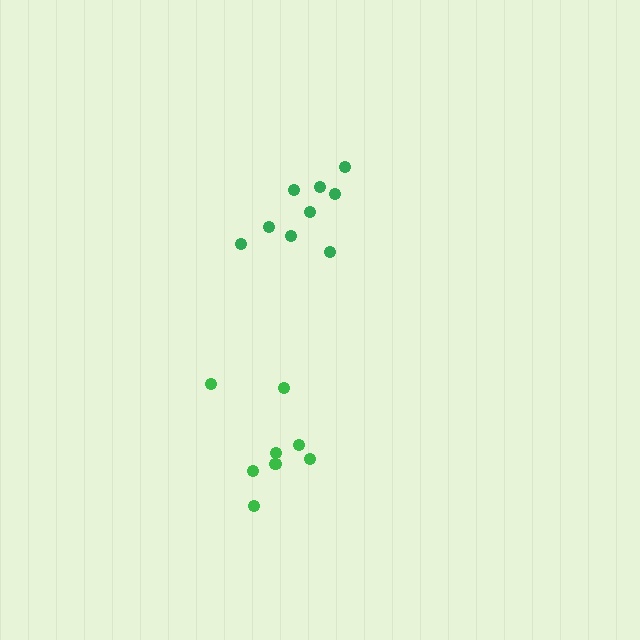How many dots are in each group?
Group 1: 8 dots, Group 2: 9 dots (17 total).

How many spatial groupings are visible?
There are 2 spatial groupings.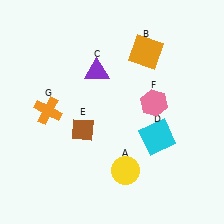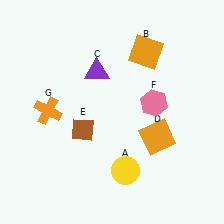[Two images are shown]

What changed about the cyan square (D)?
In Image 1, D is cyan. In Image 2, it changed to orange.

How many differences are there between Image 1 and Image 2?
There is 1 difference between the two images.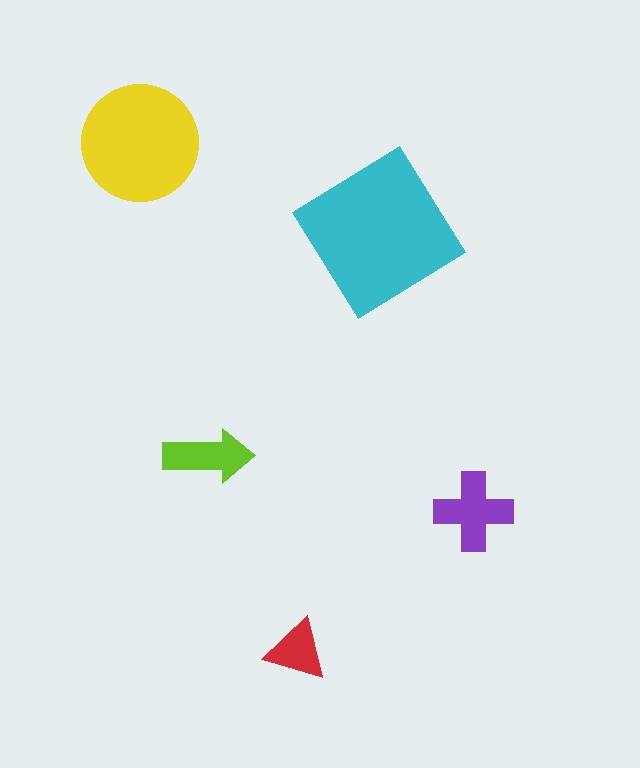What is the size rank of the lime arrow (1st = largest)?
4th.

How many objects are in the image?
There are 5 objects in the image.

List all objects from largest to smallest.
The cyan diamond, the yellow circle, the purple cross, the lime arrow, the red triangle.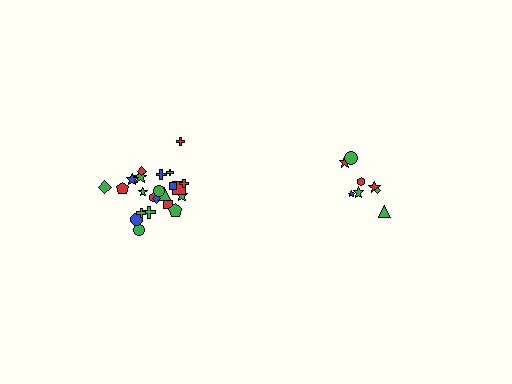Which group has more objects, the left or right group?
The left group.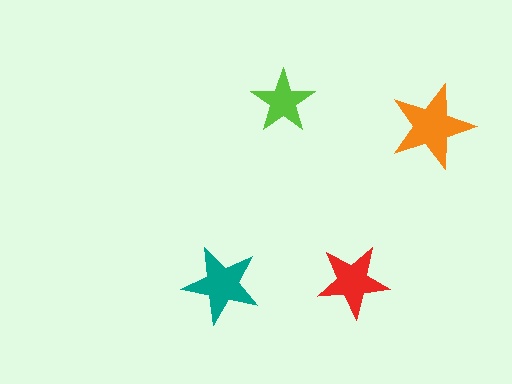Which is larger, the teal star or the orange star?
The orange one.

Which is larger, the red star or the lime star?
The red one.